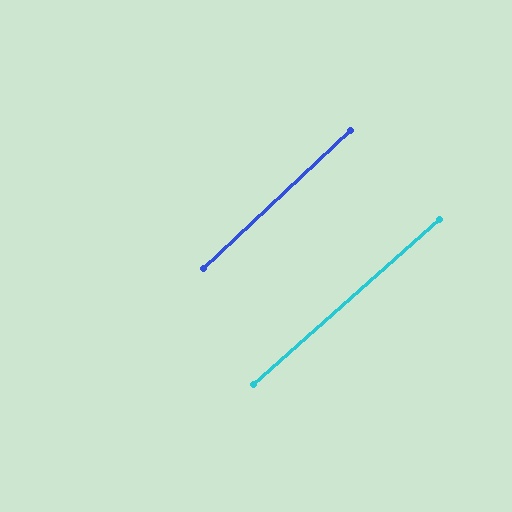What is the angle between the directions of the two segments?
Approximately 2 degrees.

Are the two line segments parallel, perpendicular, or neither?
Parallel — their directions differ by only 1.8°.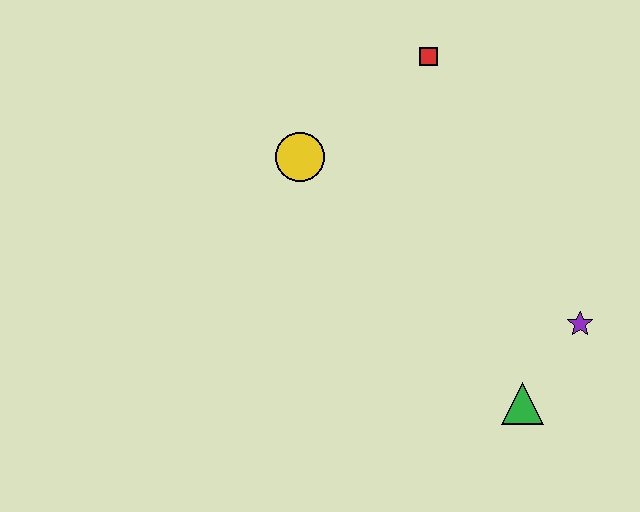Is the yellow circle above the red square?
No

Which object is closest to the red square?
The yellow circle is closest to the red square.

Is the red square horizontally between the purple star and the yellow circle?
Yes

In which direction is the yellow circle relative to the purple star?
The yellow circle is to the left of the purple star.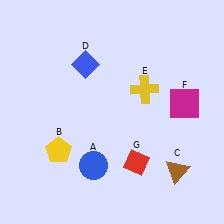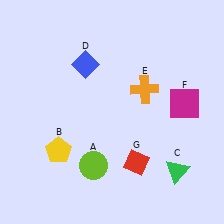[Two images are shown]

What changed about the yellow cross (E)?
In Image 1, E is yellow. In Image 2, it changed to orange.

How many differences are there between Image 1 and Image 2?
There are 3 differences between the two images.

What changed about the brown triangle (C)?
In Image 1, C is brown. In Image 2, it changed to green.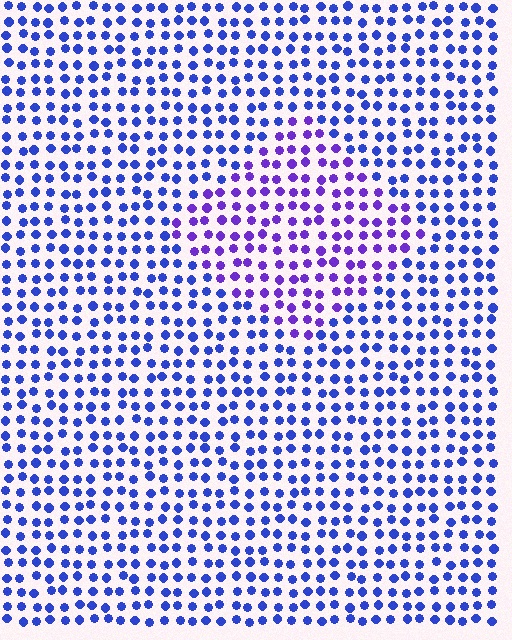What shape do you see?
I see a diamond.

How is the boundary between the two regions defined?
The boundary is defined purely by a slight shift in hue (about 34 degrees). Spacing, size, and orientation are identical on both sides.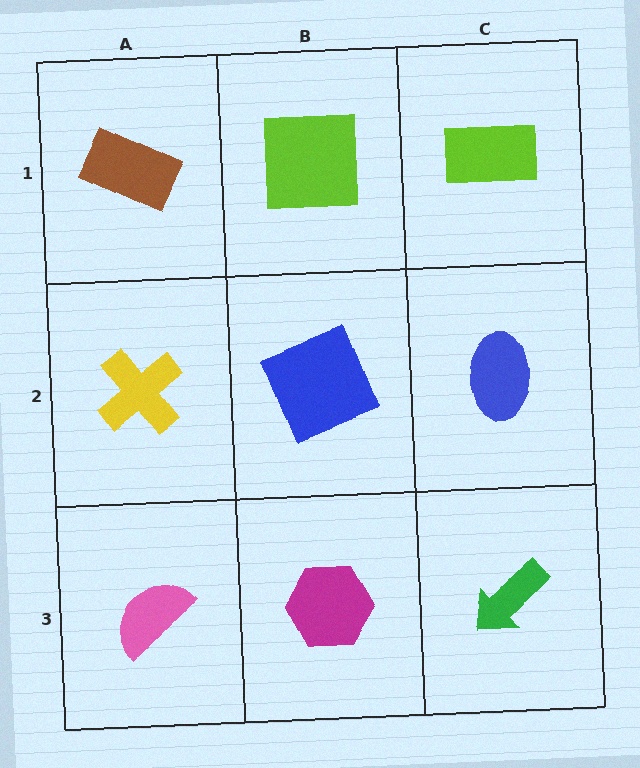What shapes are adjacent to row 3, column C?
A blue ellipse (row 2, column C), a magenta hexagon (row 3, column B).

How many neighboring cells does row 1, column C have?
2.